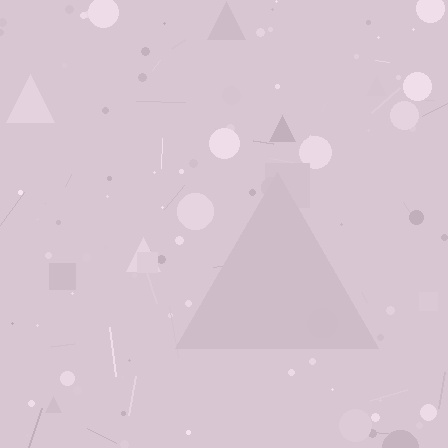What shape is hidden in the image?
A triangle is hidden in the image.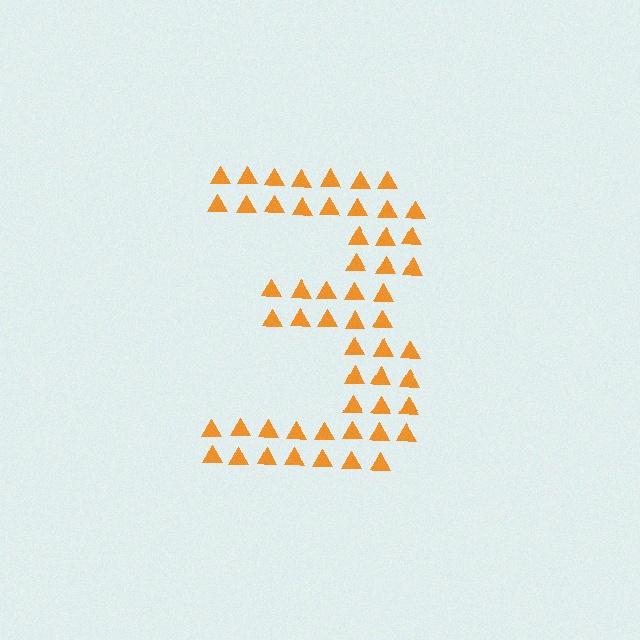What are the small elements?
The small elements are triangles.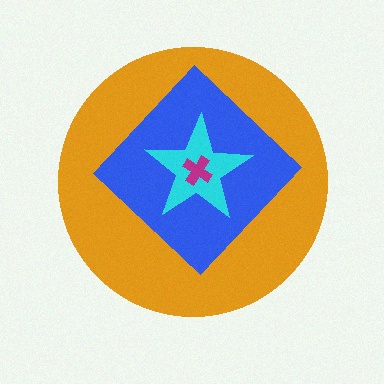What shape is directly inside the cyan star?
The magenta cross.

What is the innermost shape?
The magenta cross.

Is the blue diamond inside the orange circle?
Yes.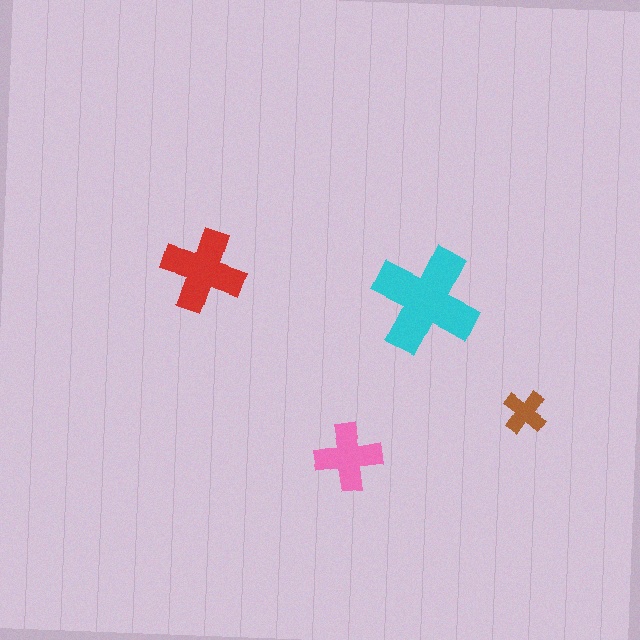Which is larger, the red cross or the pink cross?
The red one.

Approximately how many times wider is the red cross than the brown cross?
About 2 times wider.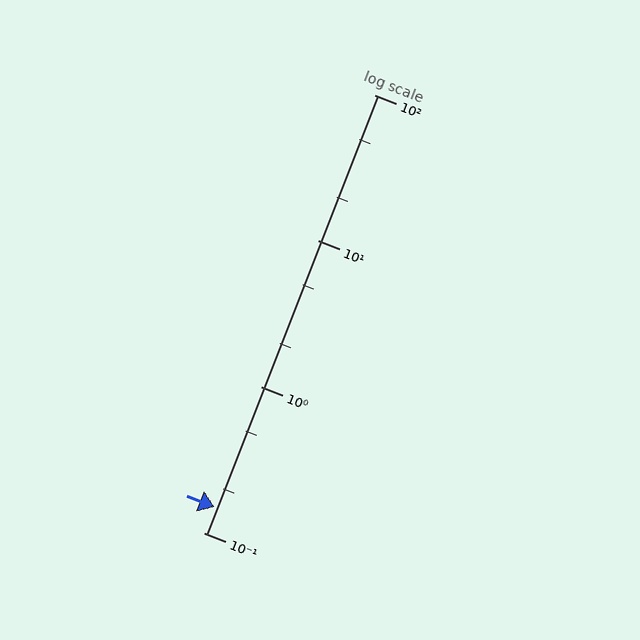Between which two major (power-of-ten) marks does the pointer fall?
The pointer is between 0.1 and 1.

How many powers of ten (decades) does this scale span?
The scale spans 3 decades, from 0.1 to 100.